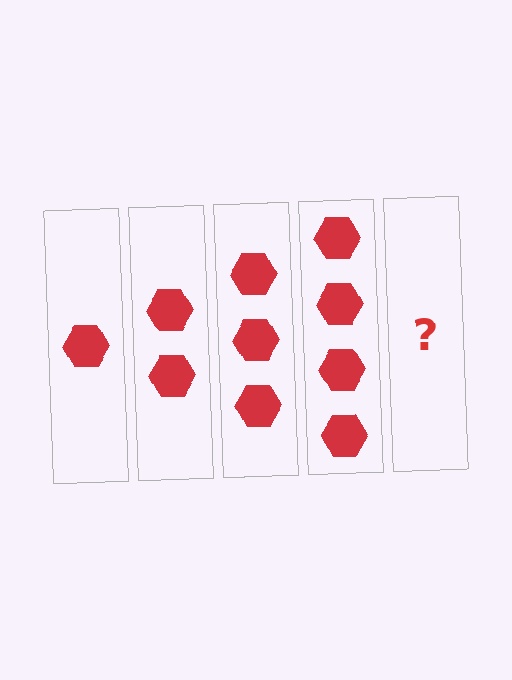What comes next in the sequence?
The next element should be 5 hexagons.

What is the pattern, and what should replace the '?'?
The pattern is that each step adds one more hexagon. The '?' should be 5 hexagons.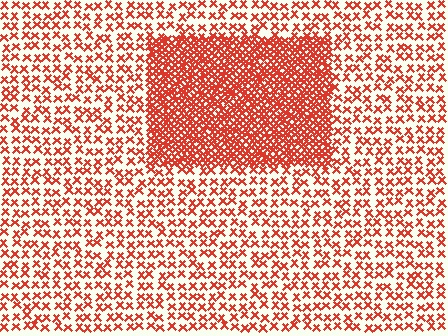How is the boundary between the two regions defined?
The boundary is defined by a change in element density (approximately 2.9x ratio). All elements are the same color, size, and shape.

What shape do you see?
I see a rectangle.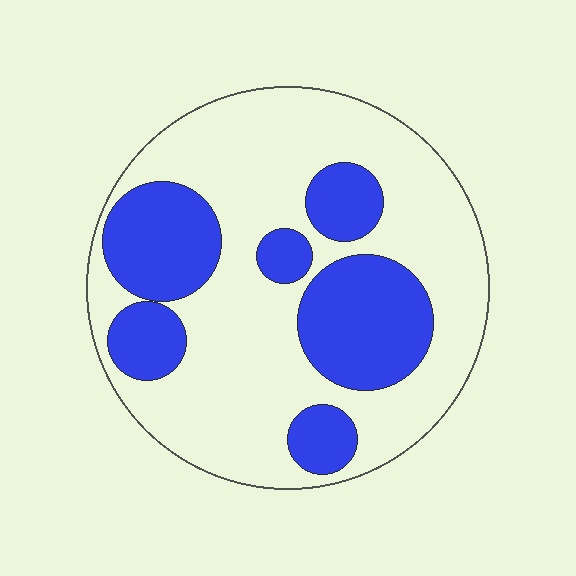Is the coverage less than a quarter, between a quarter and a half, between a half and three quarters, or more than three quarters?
Between a quarter and a half.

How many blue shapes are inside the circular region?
6.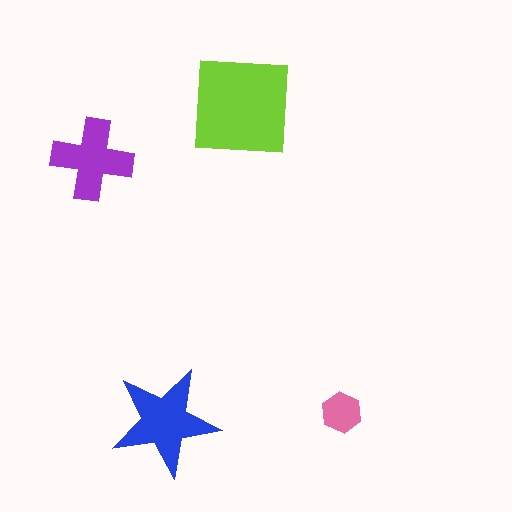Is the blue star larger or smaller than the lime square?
Smaller.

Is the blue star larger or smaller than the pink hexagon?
Larger.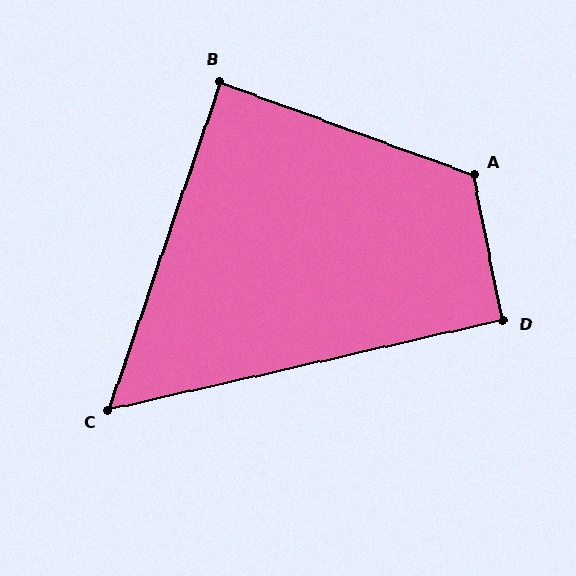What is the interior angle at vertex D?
Approximately 91 degrees (approximately right).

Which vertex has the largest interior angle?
A, at approximately 121 degrees.